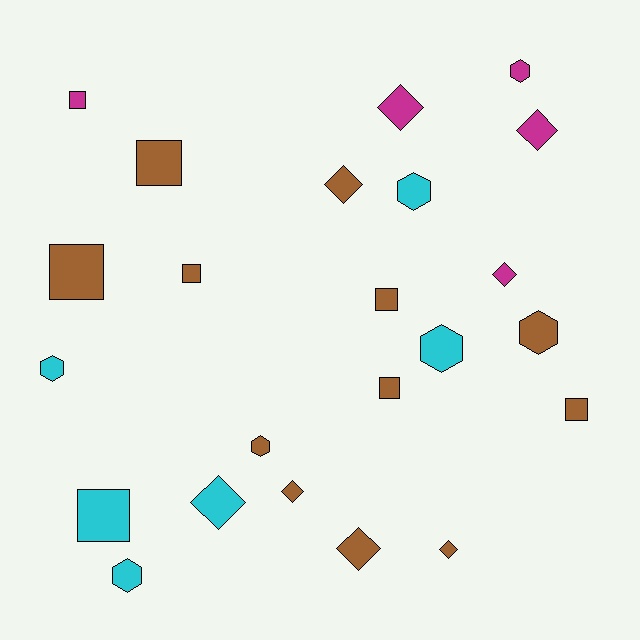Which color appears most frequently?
Brown, with 12 objects.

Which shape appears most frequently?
Diamond, with 8 objects.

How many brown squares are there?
There are 6 brown squares.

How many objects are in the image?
There are 23 objects.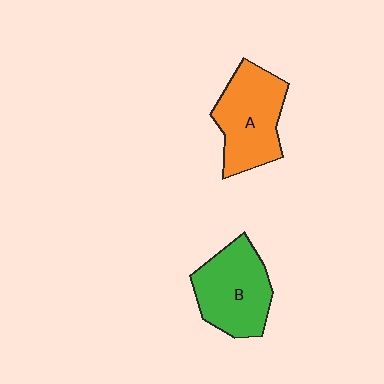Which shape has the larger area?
Shape A (orange).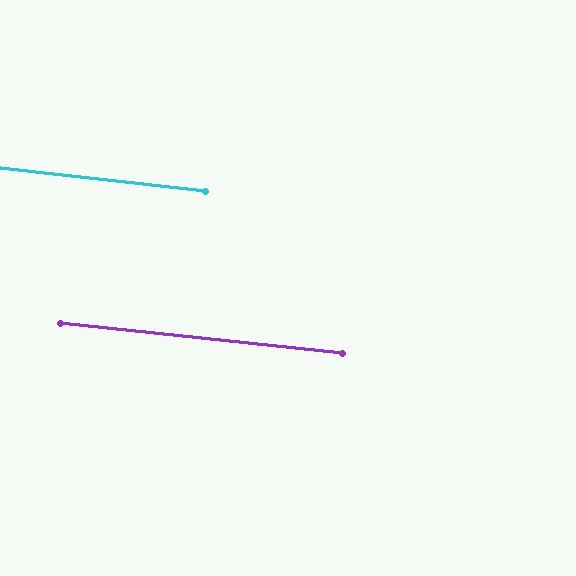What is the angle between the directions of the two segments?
Approximately 0 degrees.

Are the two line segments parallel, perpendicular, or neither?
Parallel — their directions differ by only 0.2°.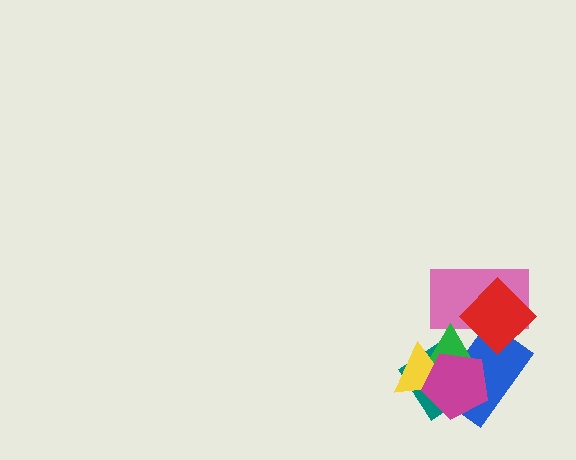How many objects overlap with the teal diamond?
4 objects overlap with the teal diamond.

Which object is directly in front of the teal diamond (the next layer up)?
The blue rectangle is directly in front of the teal diamond.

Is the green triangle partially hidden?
Yes, it is partially covered by another shape.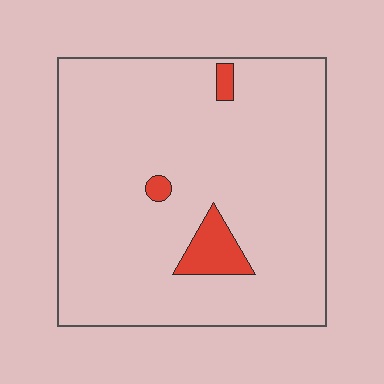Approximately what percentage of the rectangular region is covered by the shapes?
Approximately 5%.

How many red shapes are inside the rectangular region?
3.